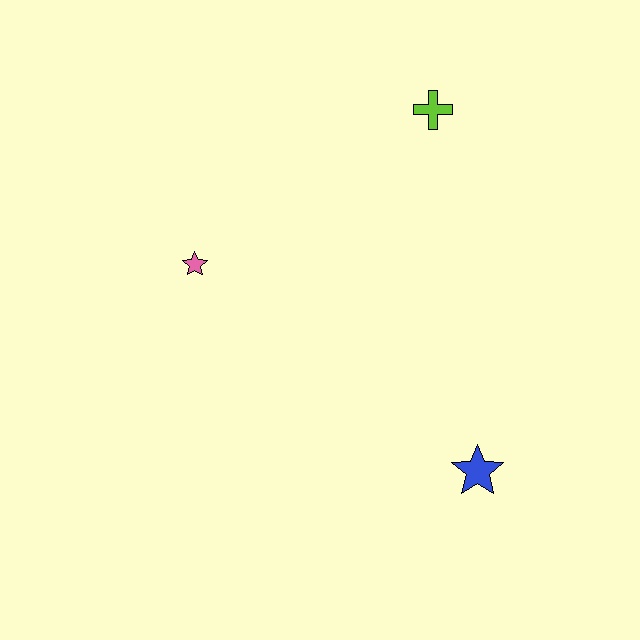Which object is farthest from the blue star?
The lime cross is farthest from the blue star.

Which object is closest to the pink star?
The lime cross is closest to the pink star.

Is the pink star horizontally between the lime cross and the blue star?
No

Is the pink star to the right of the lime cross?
No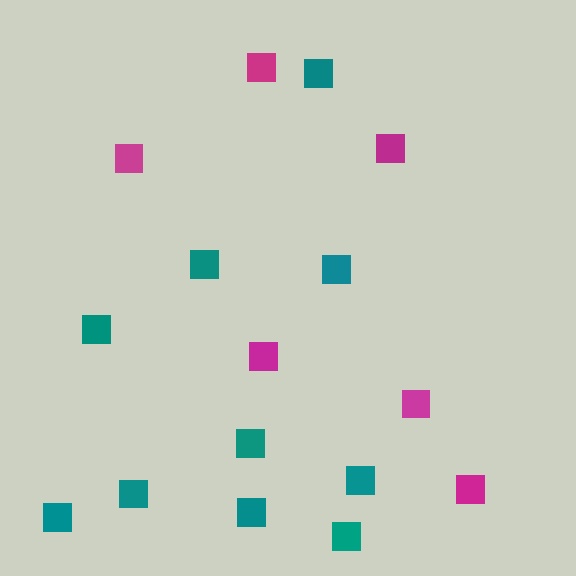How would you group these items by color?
There are 2 groups: one group of teal squares (10) and one group of magenta squares (6).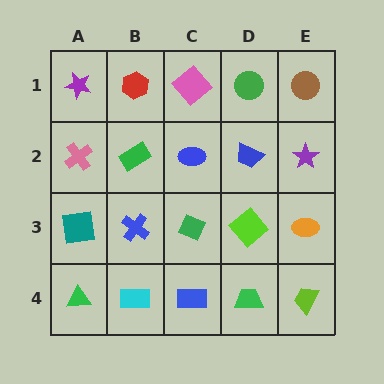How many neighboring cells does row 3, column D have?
4.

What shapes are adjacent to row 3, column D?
A blue trapezoid (row 2, column D), a green trapezoid (row 4, column D), a green diamond (row 3, column C), an orange ellipse (row 3, column E).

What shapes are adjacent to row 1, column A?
A pink cross (row 2, column A), a red hexagon (row 1, column B).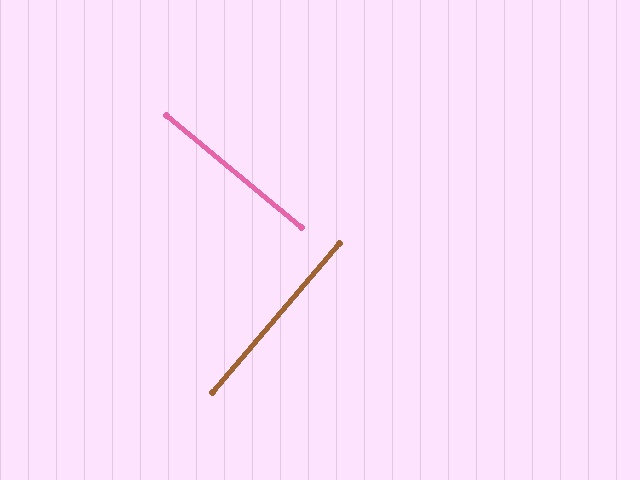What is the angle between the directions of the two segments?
Approximately 89 degrees.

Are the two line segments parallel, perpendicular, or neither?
Perpendicular — they meet at approximately 89°.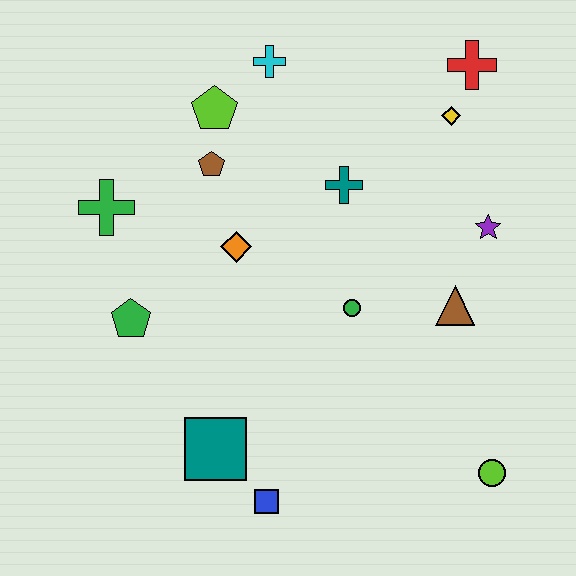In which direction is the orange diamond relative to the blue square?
The orange diamond is above the blue square.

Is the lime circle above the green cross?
No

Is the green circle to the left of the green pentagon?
No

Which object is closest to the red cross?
The yellow diamond is closest to the red cross.